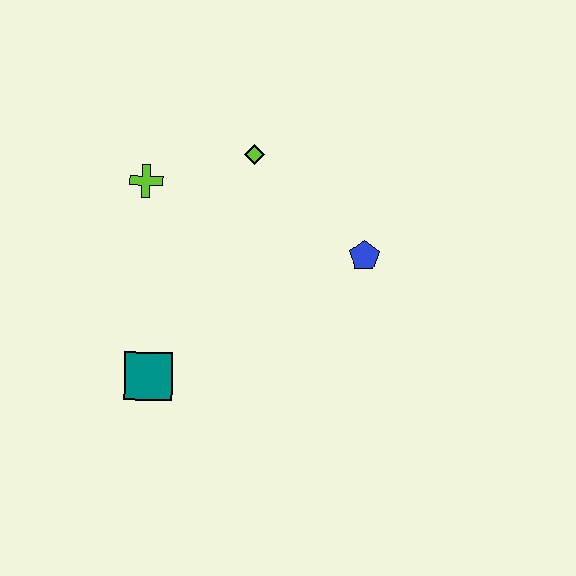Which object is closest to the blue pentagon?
The lime diamond is closest to the blue pentagon.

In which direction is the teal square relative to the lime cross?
The teal square is below the lime cross.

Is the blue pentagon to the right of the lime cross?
Yes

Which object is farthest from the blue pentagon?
The teal square is farthest from the blue pentagon.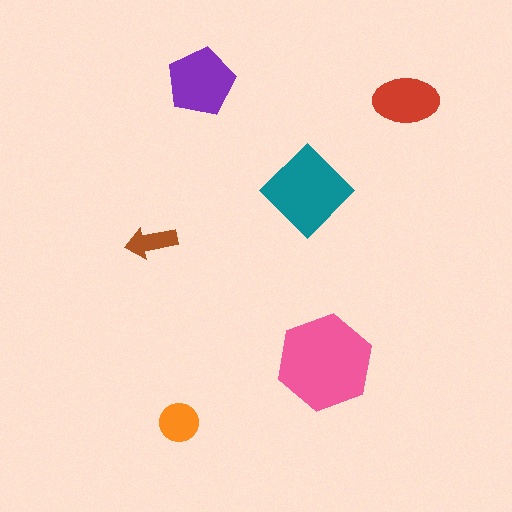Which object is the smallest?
The brown arrow.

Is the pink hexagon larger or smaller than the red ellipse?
Larger.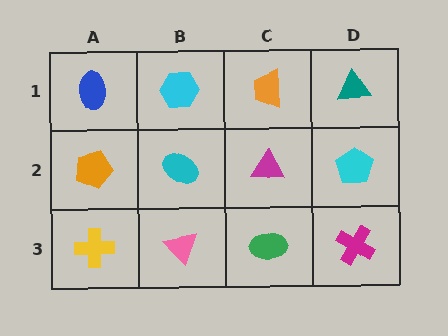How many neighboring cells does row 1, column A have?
2.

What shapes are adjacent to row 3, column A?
An orange pentagon (row 2, column A), a pink triangle (row 3, column B).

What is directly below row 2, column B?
A pink triangle.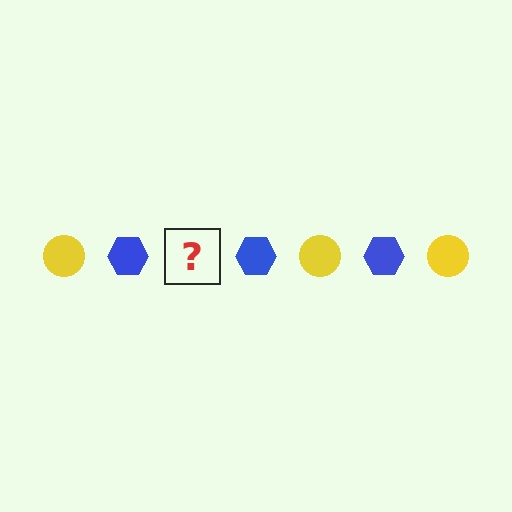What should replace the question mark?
The question mark should be replaced with a yellow circle.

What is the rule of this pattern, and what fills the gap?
The rule is that the pattern alternates between yellow circle and blue hexagon. The gap should be filled with a yellow circle.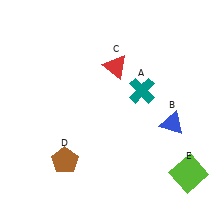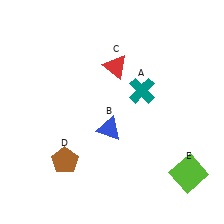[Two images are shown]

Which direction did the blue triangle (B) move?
The blue triangle (B) moved left.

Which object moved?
The blue triangle (B) moved left.